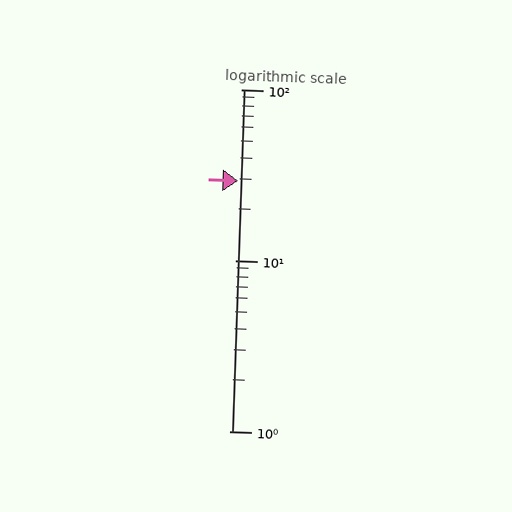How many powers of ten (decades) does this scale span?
The scale spans 2 decades, from 1 to 100.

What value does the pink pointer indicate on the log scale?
The pointer indicates approximately 29.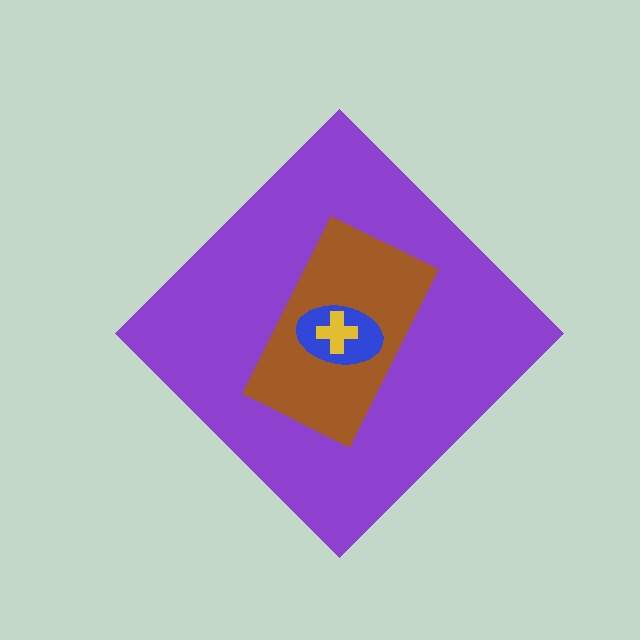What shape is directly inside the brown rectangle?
The blue ellipse.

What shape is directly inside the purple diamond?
The brown rectangle.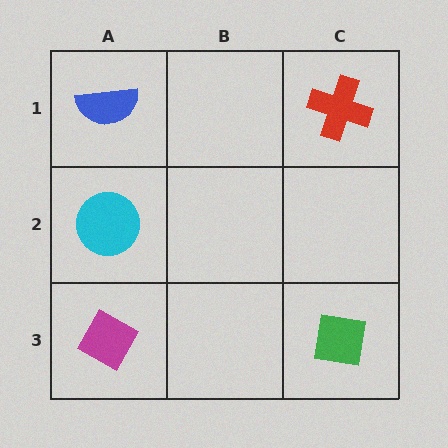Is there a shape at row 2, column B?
No, that cell is empty.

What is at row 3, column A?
A magenta diamond.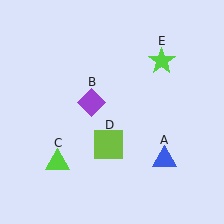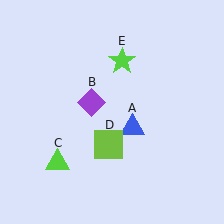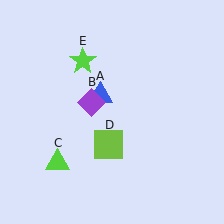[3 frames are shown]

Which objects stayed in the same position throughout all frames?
Purple diamond (object B) and lime triangle (object C) and lime square (object D) remained stationary.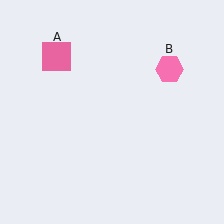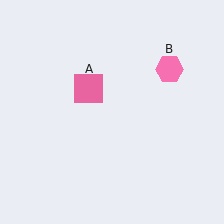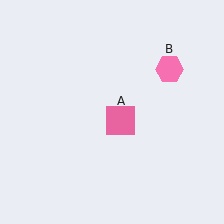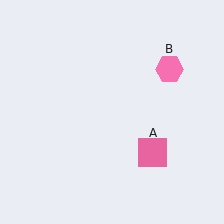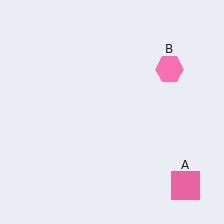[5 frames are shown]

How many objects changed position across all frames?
1 object changed position: pink square (object A).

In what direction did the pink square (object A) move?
The pink square (object A) moved down and to the right.